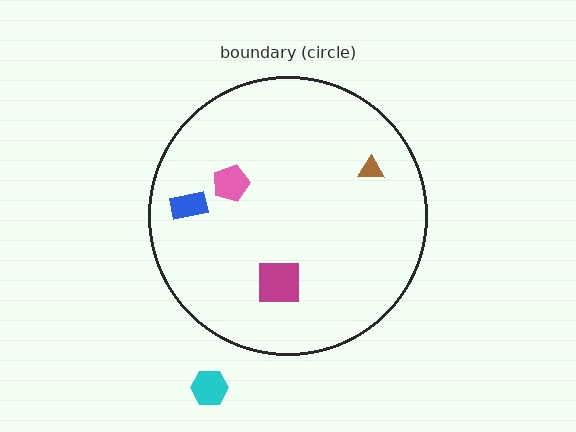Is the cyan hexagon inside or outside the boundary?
Outside.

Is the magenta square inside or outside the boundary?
Inside.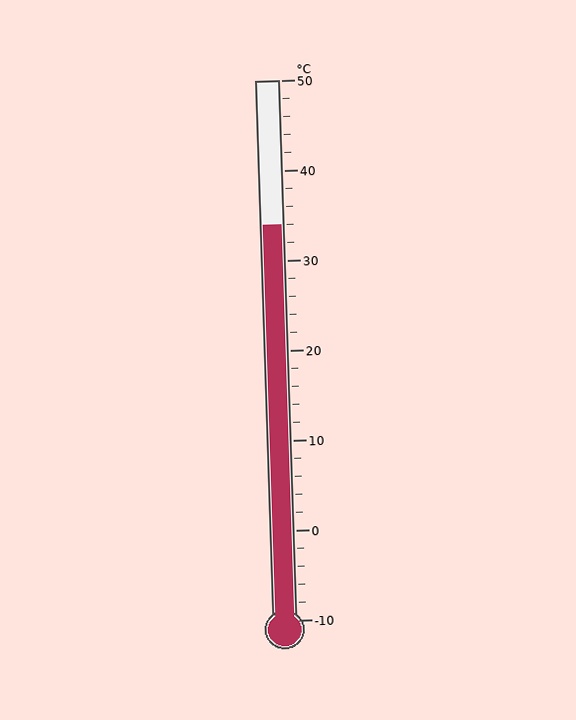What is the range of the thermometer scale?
The thermometer scale ranges from -10°C to 50°C.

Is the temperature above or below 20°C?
The temperature is above 20°C.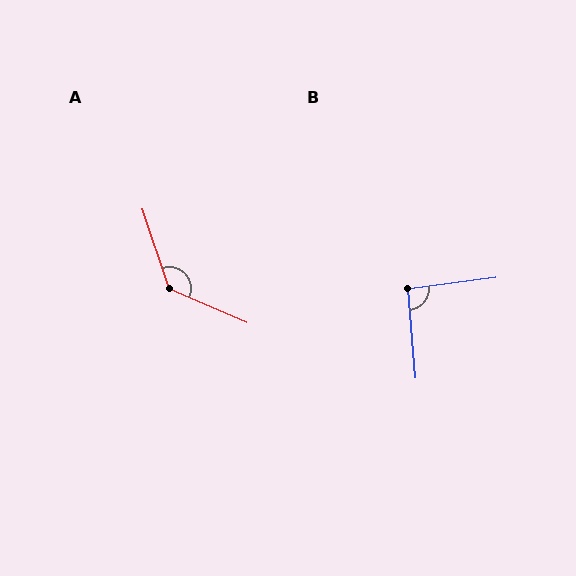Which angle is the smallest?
B, at approximately 93 degrees.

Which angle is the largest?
A, at approximately 132 degrees.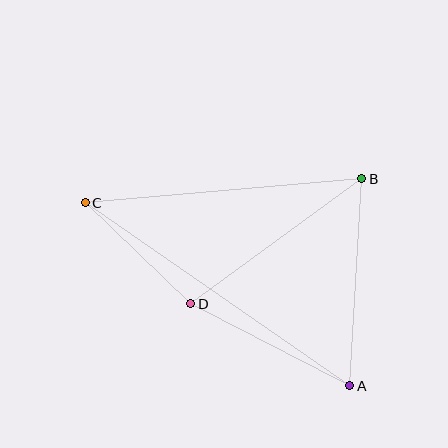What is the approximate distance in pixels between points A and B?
The distance between A and B is approximately 208 pixels.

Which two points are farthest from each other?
Points A and C are farthest from each other.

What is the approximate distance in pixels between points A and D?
The distance between A and D is approximately 179 pixels.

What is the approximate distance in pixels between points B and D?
The distance between B and D is approximately 212 pixels.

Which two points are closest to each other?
Points C and D are closest to each other.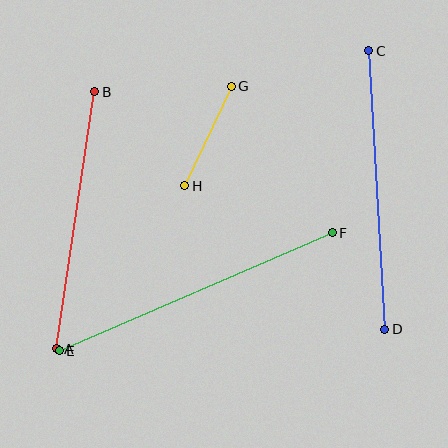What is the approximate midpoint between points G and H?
The midpoint is at approximately (208, 136) pixels.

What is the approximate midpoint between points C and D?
The midpoint is at approximately (377, 190) pixels.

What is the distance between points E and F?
The distance is approximately 298 pixels.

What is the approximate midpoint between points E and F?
The midpoint is at approximately (196, 292) pixels.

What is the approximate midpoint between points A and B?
The midpoint is at approximately (76, 220) pixels.